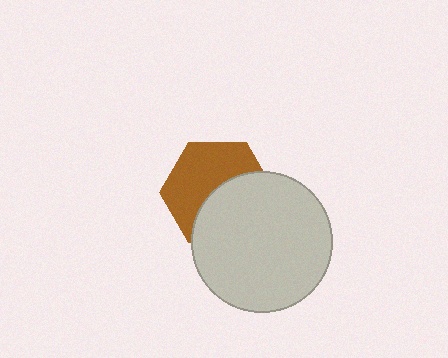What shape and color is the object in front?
The object in front is a light gray circle.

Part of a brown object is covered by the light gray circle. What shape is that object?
It is a hexagon.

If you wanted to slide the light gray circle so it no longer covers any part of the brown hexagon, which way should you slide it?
Slide it toward the lower-right — that is the most direct way to separate the two shapes.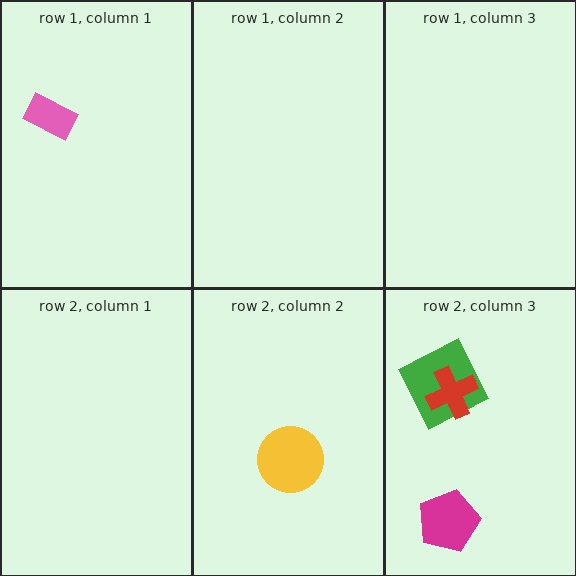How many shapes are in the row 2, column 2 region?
1.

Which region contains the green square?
The row 2, column 3 region.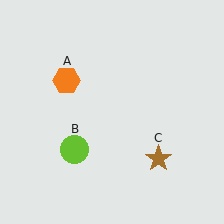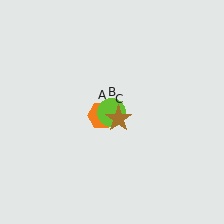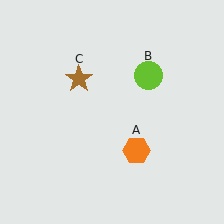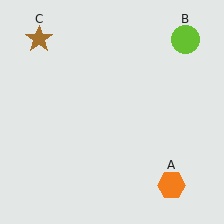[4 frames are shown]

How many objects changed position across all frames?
3 objects changed position: orange hexagon (object A), lime circle (object B), brown star (object C).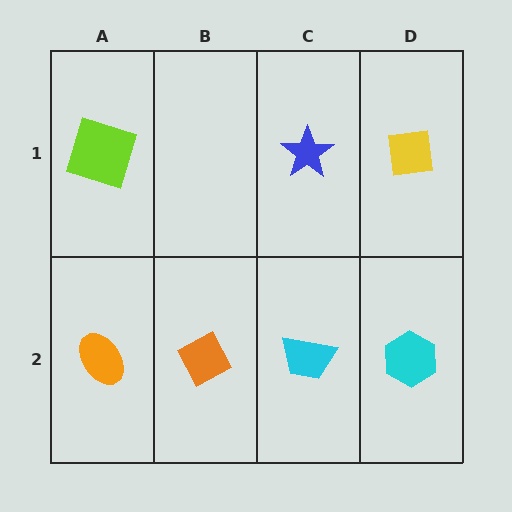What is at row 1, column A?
A lime square.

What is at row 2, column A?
An orange ellipse.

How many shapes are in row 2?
4 shapes.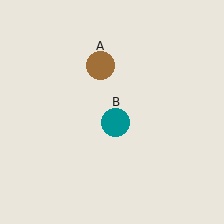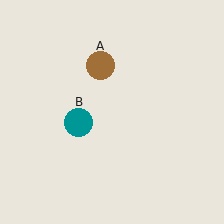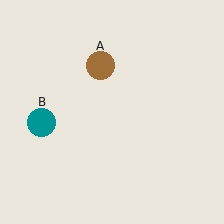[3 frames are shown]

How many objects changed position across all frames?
1 object changed position: teal circle (object B).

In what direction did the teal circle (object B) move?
The teal circle (object B) moved left.